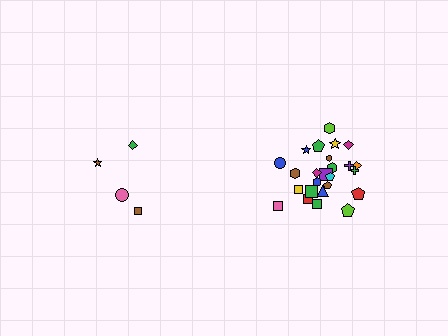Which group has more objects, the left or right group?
The right group.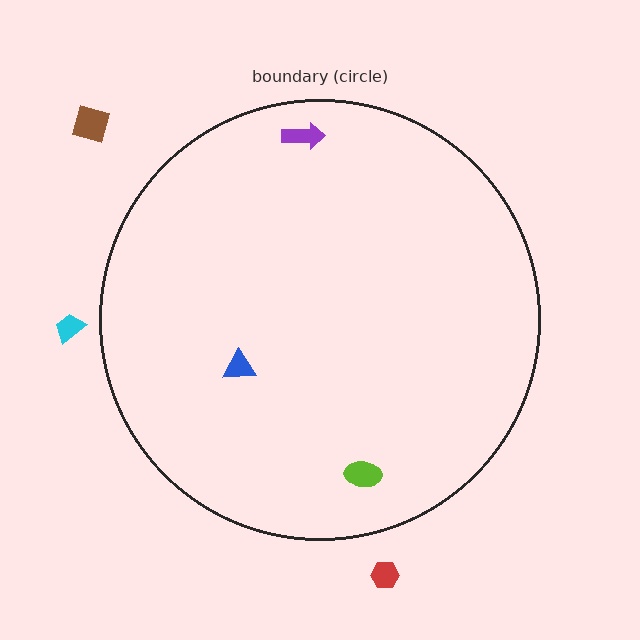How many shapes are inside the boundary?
3 inside, 3 outside.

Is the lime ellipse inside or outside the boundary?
Inside.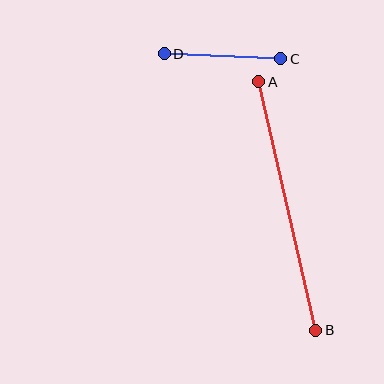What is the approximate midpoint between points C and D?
The midpoint is at approximately (223, 56) pixels.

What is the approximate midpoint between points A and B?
The midpoint is at approximately (287, 206) pixels.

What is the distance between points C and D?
The distance is approximately 117 pixels.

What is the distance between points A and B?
The distance is approximately 255 pixels.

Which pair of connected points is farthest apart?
Points A and B are farthest apart.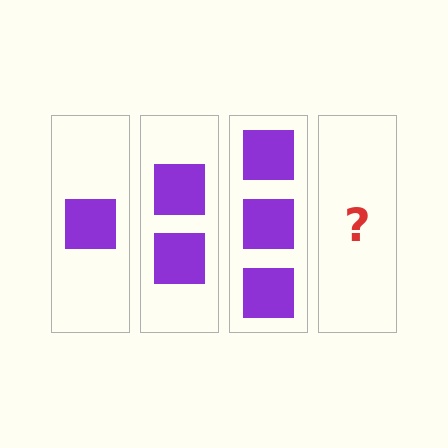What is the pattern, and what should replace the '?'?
The pattern is that each step adds one more square. The '?' should be 4 squares.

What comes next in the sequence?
The next element should be 4 squares.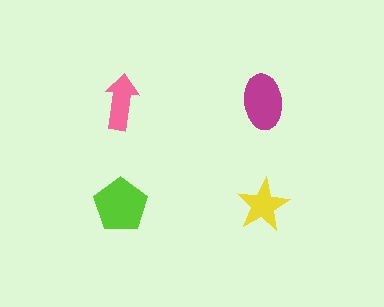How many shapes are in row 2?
2 shapes.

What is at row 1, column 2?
A magenta ellipse.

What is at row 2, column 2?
A yellow star.